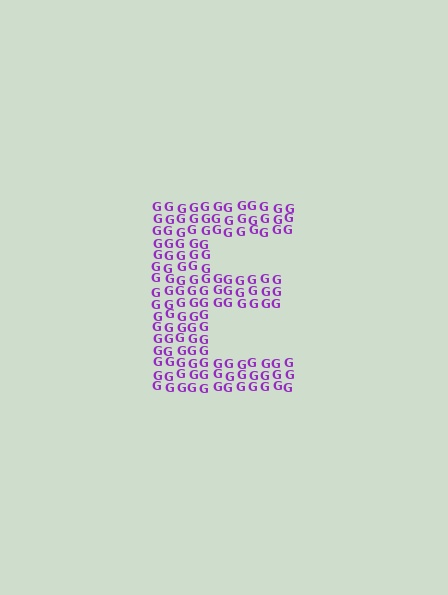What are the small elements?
The small elements are letter G's.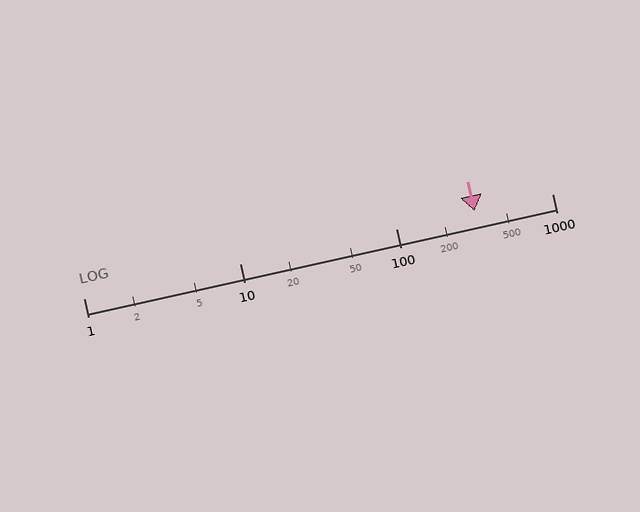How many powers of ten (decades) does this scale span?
The scale spans 3 decades, from 1 to 1000.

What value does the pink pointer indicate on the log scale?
The pointer indicates approximately 320.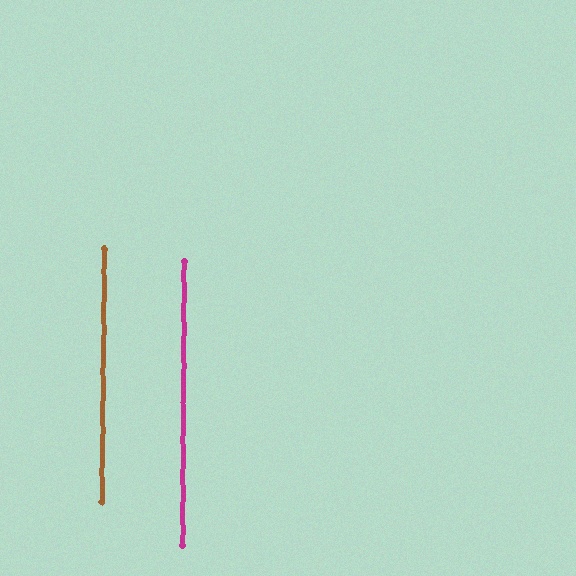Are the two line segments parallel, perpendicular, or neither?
Parallel — their directions differ by only 0.2°.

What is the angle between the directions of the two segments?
Approximately 0 degrees.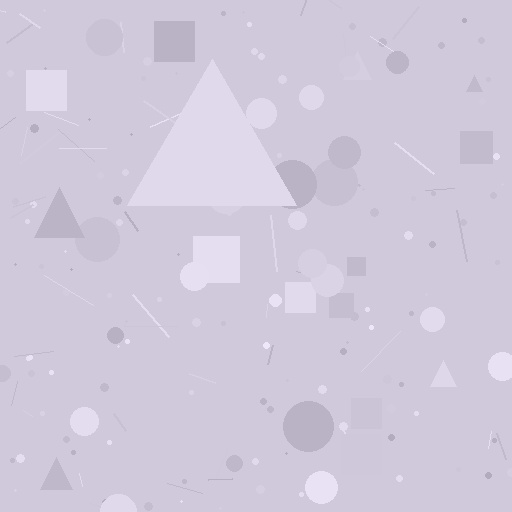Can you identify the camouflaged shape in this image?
The camouflaged shape is a triangle.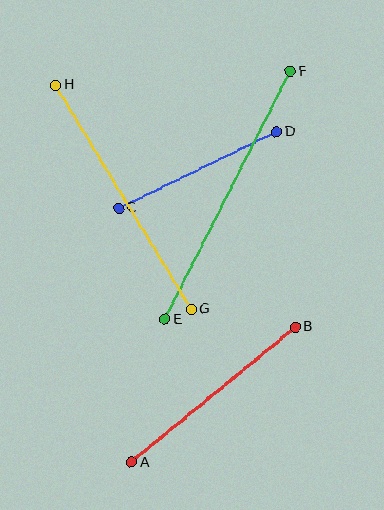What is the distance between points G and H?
The distance is approximately 262 pixels.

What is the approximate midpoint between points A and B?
The midpoint is at approximately (213, 395) pixels.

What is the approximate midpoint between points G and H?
The midpoint is at approximately (124, 197) pixels.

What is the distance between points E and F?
The distance is approximately 278 pixels.